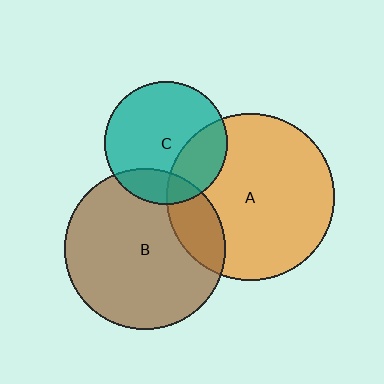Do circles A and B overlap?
Yes.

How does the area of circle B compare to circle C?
Approximately 1.7 times.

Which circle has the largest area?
Circle A (orange).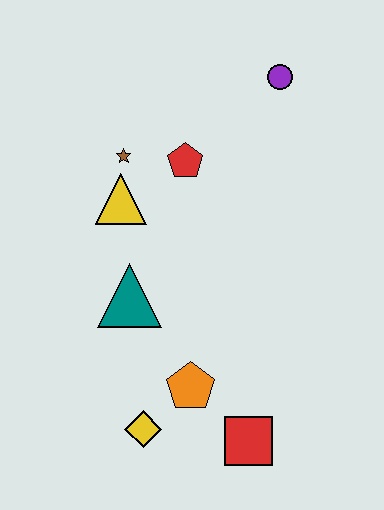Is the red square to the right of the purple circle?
No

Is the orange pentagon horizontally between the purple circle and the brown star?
Yes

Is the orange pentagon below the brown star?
Yes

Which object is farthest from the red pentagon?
The red square is farthest from the red pentagon.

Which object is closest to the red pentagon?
The brown star is closest to the red pentagon.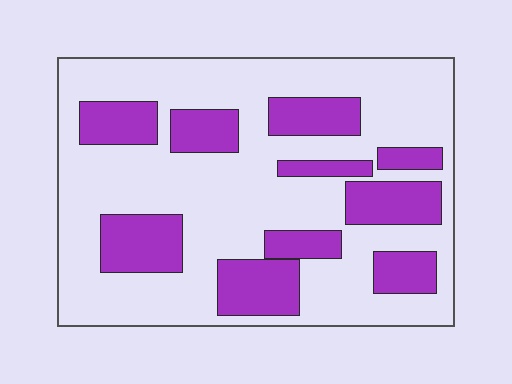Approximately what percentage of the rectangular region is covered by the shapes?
Approximately 30%.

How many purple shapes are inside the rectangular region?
10.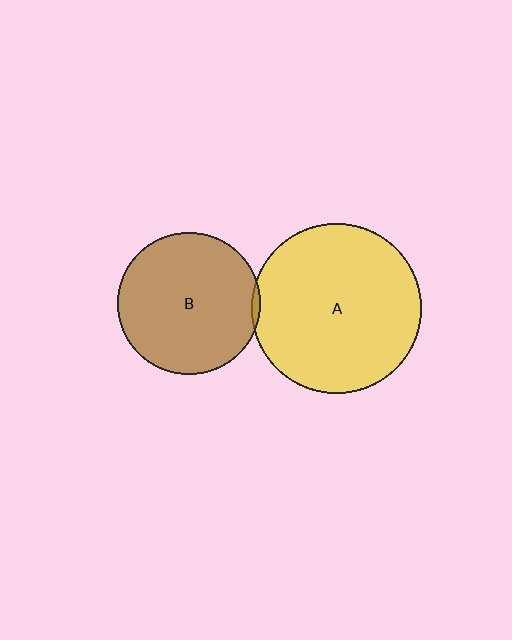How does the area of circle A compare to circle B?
Approximately 1.4 times.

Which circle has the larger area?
Circle A (yellow).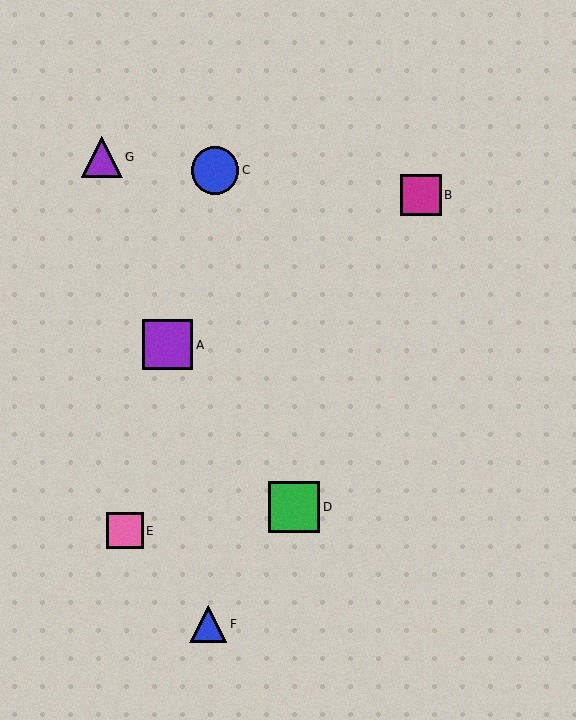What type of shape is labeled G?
Shape G is a purple triangle.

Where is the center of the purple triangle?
The center of the purple triangle is at (102, 157).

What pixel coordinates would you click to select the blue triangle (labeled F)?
Click at (208, 624) to select the blue triangle F.